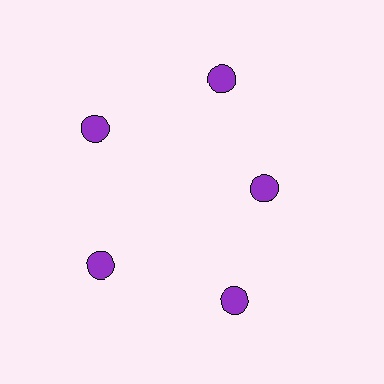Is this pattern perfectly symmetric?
No. The 5 purple circles are arranged in a ring, but one element near the 3 o'clock position is pulled inward toward the center, breaking the 5-fold rotational symmetry.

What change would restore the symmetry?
The symmetry would be restored by moving it outward, back onto the ring so that all 5 circles sit at equal angles and equal distance from the center.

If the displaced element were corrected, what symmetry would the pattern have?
It would have 5-fold rotational symmetry — the pattern would map onto itself every 72 degrees.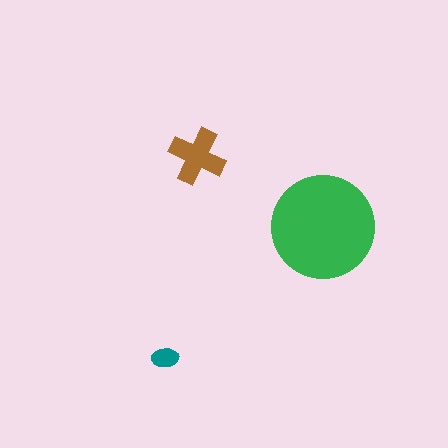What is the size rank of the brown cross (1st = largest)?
2nd.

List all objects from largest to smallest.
The green circle, the brown cross, the teal ellipse.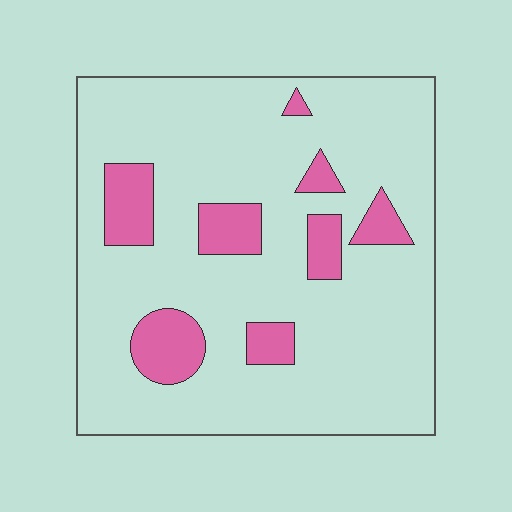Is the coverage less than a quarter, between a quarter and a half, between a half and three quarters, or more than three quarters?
Less than a quarter.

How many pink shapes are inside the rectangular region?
8.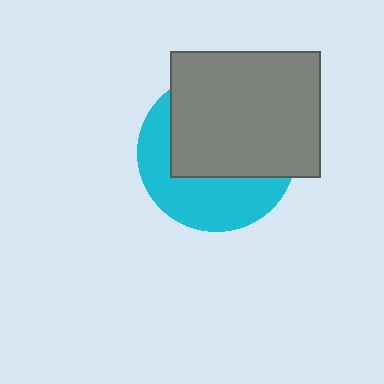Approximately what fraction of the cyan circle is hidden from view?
Roughly 58% of the cyan circle is hidden behind the gray rectangle.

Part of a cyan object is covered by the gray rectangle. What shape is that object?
It is a circle.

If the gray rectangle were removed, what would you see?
You would see the complete cyan circle.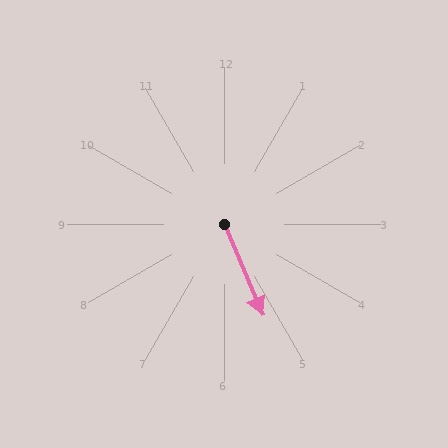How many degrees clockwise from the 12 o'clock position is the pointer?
Approximately 157 degrees.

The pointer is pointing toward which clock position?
Roughly 5 o'clock.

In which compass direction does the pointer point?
Southeast.